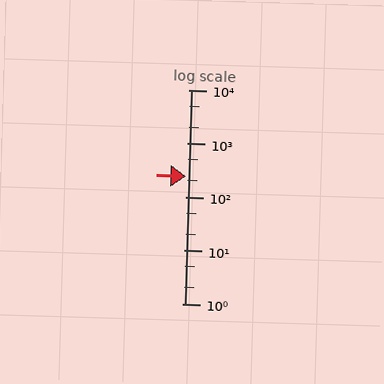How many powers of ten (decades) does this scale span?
The scale spans 4 decades, from 1 to 10000.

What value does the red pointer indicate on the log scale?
The pointer indicates approximately 240.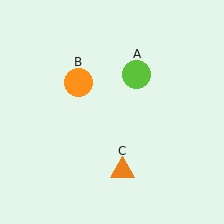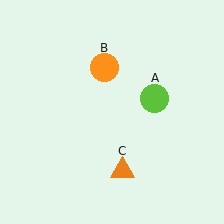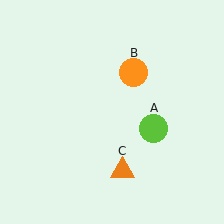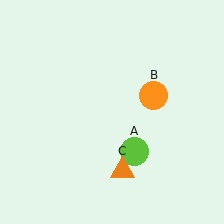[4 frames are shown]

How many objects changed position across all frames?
2 objects changed position: lime circle (object A), orange circle (object B).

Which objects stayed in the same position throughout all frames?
Orange triangle (object C) remained stationary.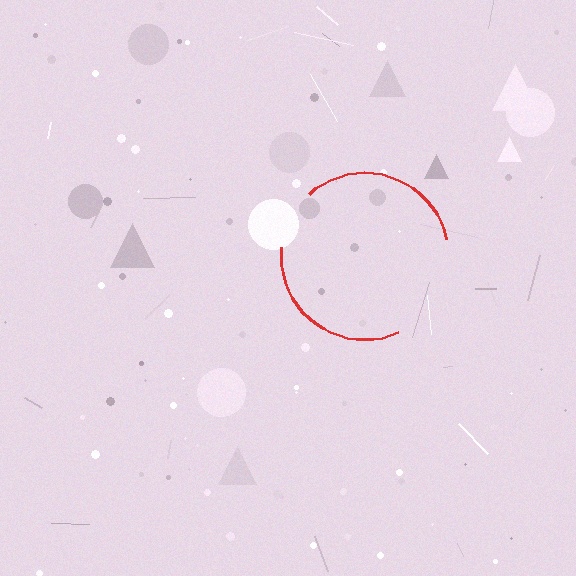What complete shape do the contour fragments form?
The contour fragments form a circle.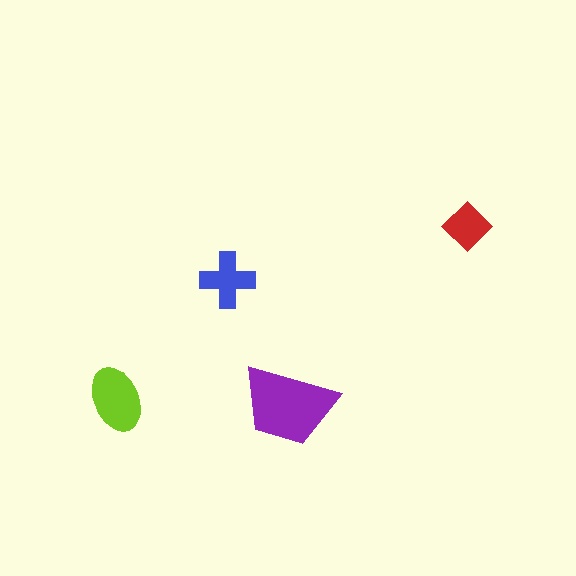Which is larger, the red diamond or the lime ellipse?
The lime ellipse.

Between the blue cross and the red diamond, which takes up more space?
The blue cross.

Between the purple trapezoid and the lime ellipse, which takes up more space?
The purple trapezoid.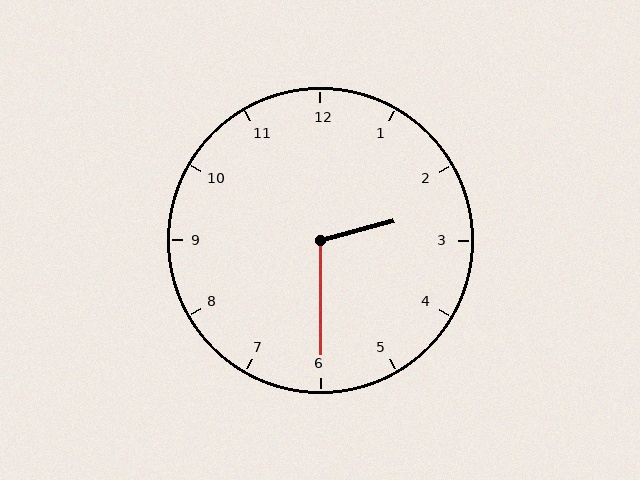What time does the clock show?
2:30.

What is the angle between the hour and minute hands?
Approximately 105 degrees.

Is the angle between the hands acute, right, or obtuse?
It is obtuse.